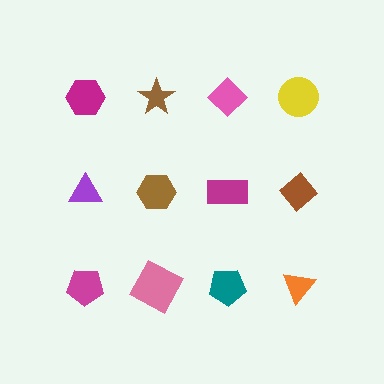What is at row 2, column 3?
A magenta rectangle.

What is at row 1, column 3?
A pink diamond.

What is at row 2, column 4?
A brown diamond.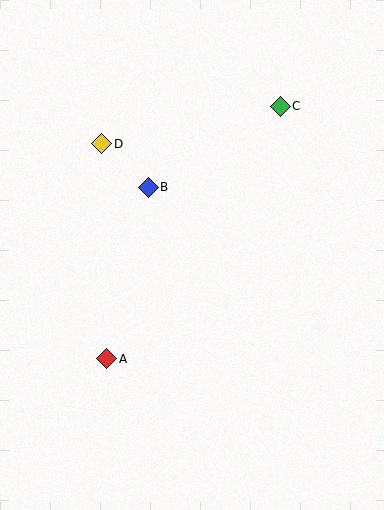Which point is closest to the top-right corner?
Point C is closest to the top-right corner.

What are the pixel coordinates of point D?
Point D is at (102, 144).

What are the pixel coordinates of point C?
Point C is at (280, 106).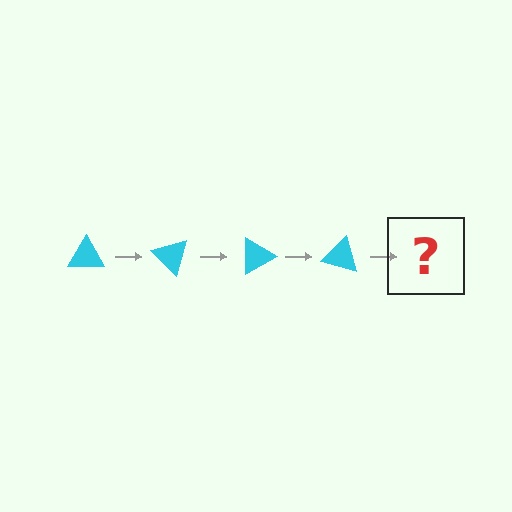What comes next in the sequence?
The next element should be a cyan triangle rotated 180 degrees.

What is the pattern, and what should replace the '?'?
The pattern is that the triangle rotates 45 degrees each step. The '?' should be a cyan triangle rotated 180 degrees.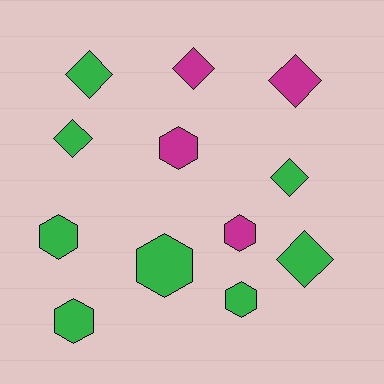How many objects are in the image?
There are 12 objects.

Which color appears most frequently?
Green, with 8 objects.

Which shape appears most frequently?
Hexagon, with 6 objects.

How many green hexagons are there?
There are 4 green hexagons.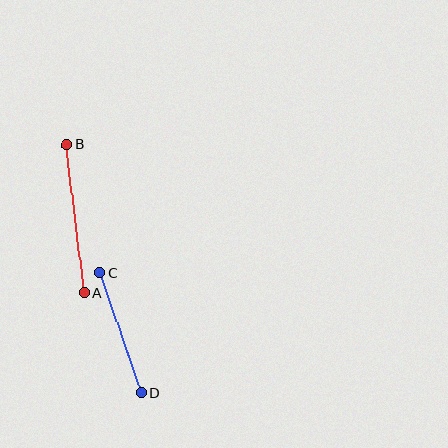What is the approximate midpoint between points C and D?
The midpoint is at approximately (120, 333) pixels.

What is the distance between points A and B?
The distance is approximately 149 pixels.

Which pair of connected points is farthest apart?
Points A and B are farthest apart.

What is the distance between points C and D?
The distance is approximately 127 pixels.